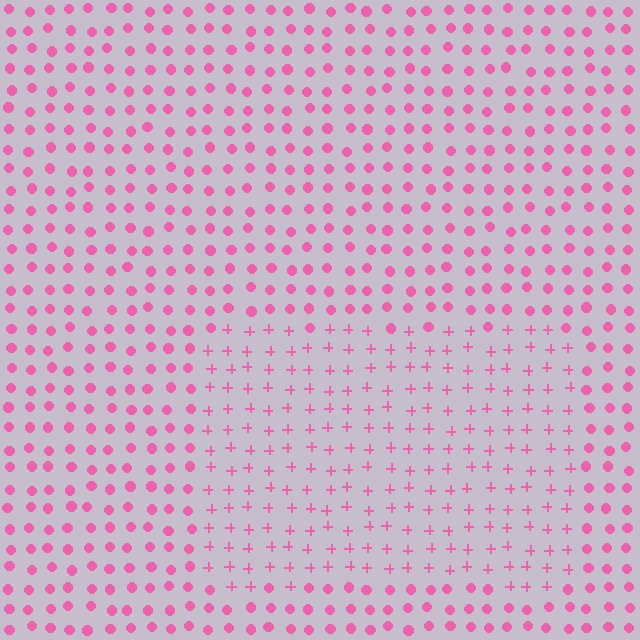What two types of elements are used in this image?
The image uses plus signs inside the rectangle region and circles outside it.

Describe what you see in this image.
The image is filled with small pink elements arranged in a uniform grid. A rectangle-shaped region contains plus signs, while the surrounding area contains circles. The boundary is defined purely by the change in element shape.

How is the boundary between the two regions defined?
The boundary is defined by a change in element shape: plus signs inside vs. circles outside. All elements share the same color and spacing.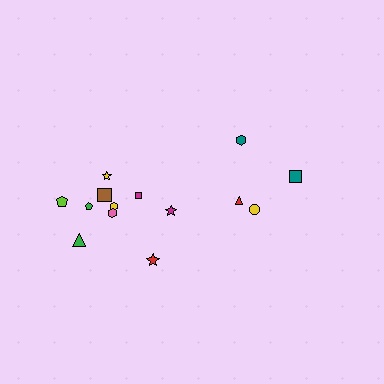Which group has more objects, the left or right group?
The left group.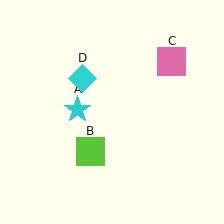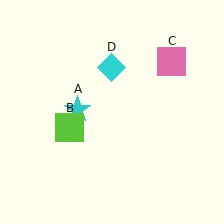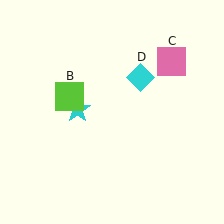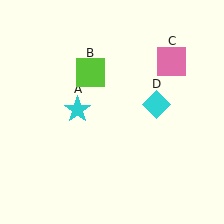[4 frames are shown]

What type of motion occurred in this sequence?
The lime square (object B), cyan diamond (object D) rotated clockwise around the center of the scene.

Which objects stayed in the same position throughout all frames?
Cyan star (object A) and pink square (object C) remained stationary.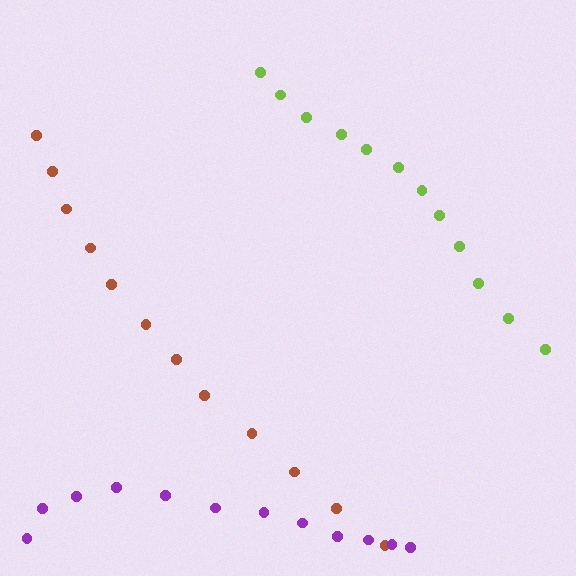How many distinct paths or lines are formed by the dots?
There are 3 distinct paths.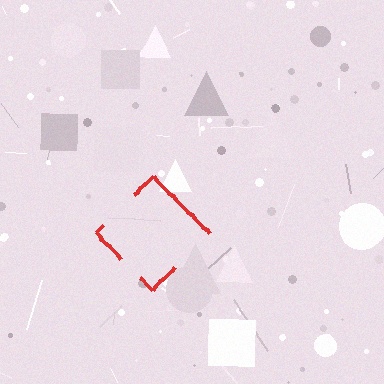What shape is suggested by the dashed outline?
The dashed outline suggests a diamond.